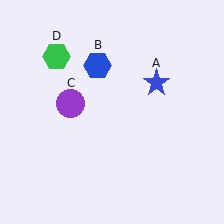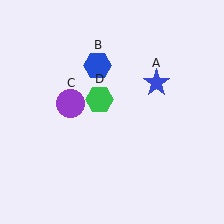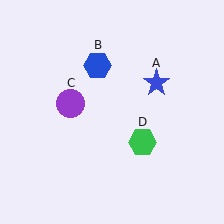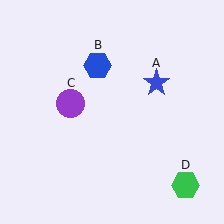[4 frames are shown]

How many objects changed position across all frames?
1 object changed position: green hexagon (object D).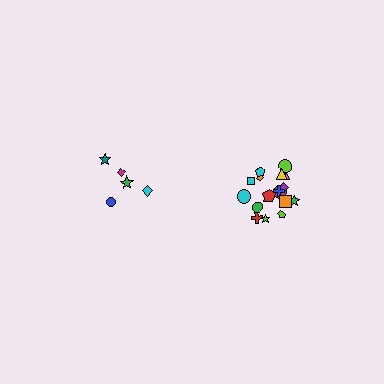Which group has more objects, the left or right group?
The right group.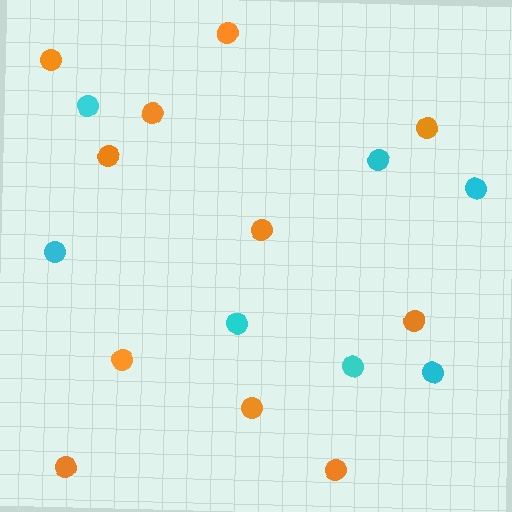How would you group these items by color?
There are 2 groups: one group of orange circles (11) and one group of cyan circles (7).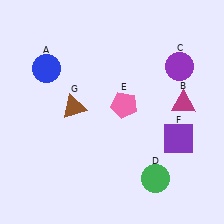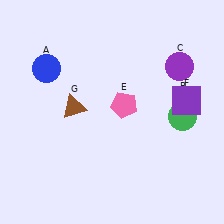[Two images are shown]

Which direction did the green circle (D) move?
The green circle (D) moved up.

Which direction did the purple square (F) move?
The purple square (F) moved up.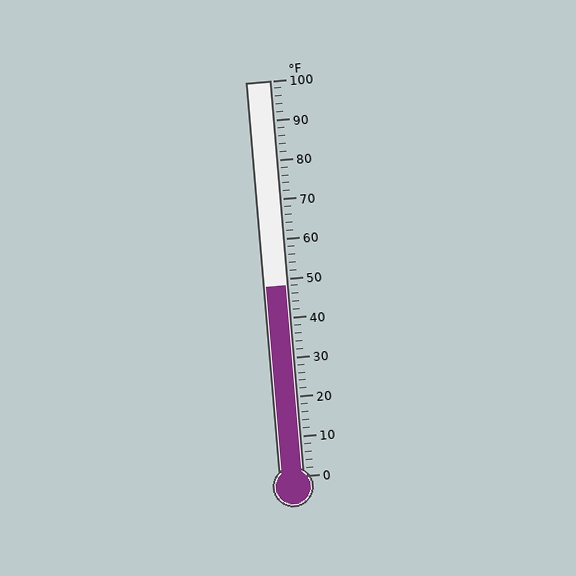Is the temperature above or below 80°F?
The temperature is below 80°F.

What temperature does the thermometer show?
The thermometer shows approximately 48°F.